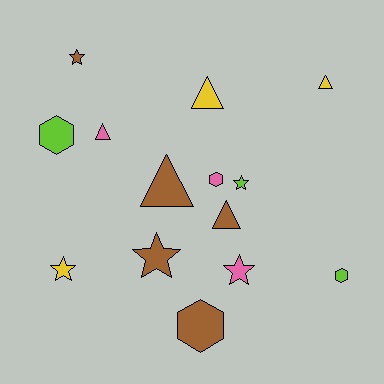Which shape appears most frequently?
Star, with 5 objects.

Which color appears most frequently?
Brown, with 5 objects.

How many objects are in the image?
There are 14 objects.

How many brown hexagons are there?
There is 1 brown hexagon.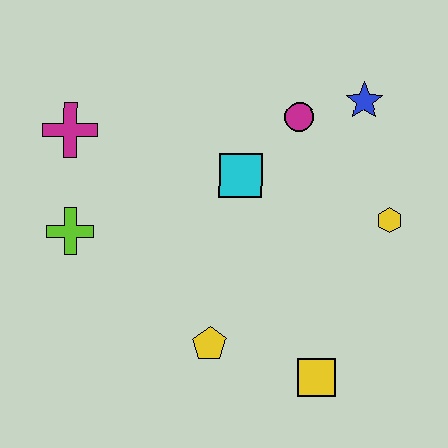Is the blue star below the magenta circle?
No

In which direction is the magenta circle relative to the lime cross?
The magenta circle is to the right of the lime cross.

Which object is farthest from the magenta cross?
The yellow square is farthest from the magenta cross.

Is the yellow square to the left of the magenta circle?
No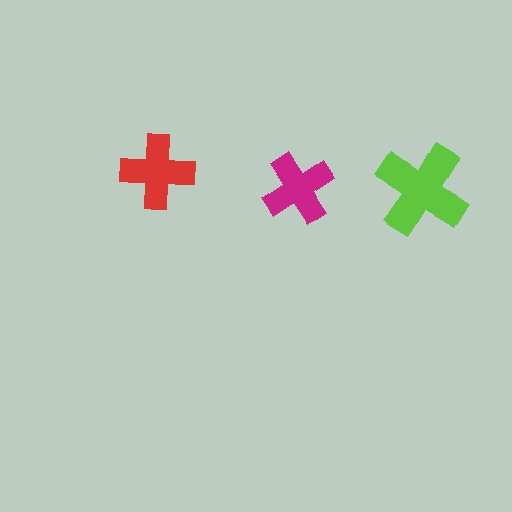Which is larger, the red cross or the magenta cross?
The red one.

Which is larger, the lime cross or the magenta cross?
The lime one.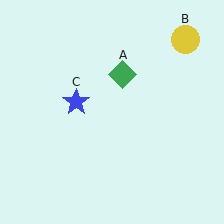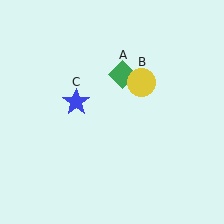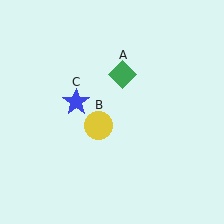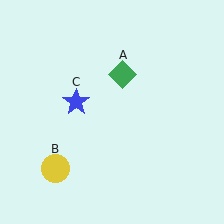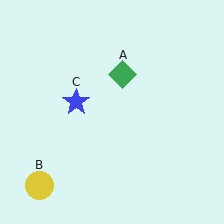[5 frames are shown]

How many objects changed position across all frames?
1 object changed position: yellow circle (object B).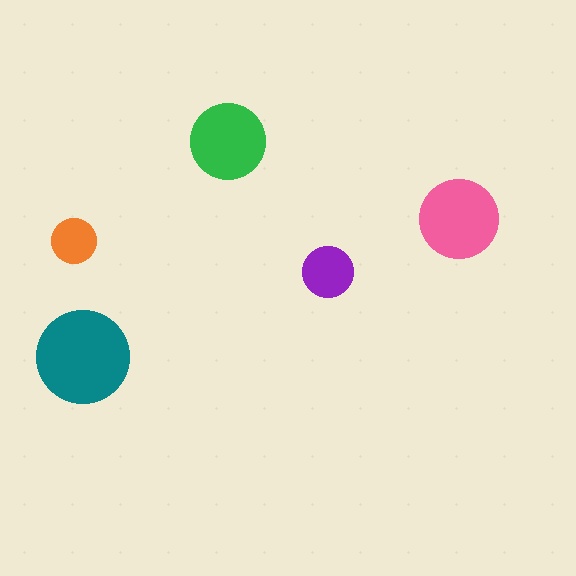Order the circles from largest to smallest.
the teal one, the pink one, the green one, the purple one, the orange one.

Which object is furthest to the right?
The pink circle is rightmost.